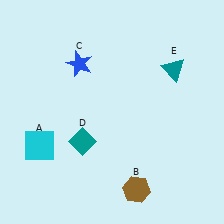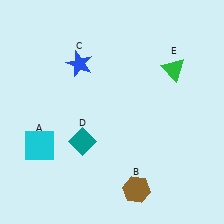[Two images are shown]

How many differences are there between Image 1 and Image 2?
There is 1 difference between the two images.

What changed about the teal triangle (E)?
In Image 1, E is teal. In Image 2, it changed to green.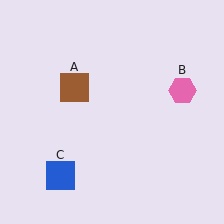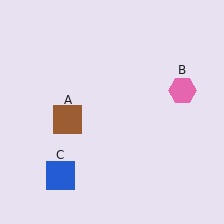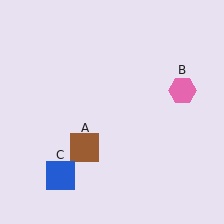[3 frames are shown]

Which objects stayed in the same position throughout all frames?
Pink hexagon (object B) and blue square (object C) remained stationary.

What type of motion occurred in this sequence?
The brown square (object A) rotated counterclockwise around the center of the scene.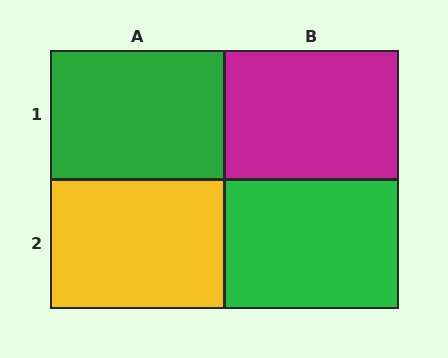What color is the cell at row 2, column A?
Yellow.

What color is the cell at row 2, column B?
Green.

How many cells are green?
2 cells are green.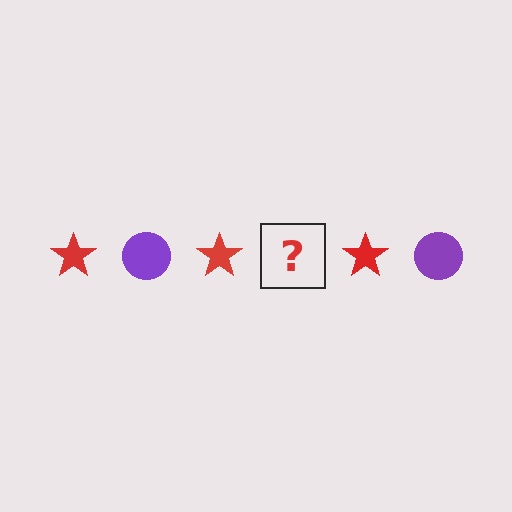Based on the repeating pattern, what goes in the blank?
The blank should be a purple circle.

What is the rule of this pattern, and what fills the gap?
The rule is that the pattern alternates between red star and purple circle. The gap should be filled with a purple circle.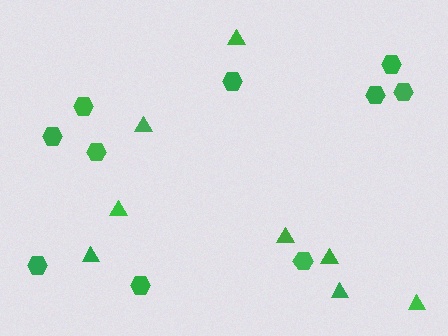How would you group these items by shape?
There are 2 groups: one group of triangles (8) and one group of hexagons (10).